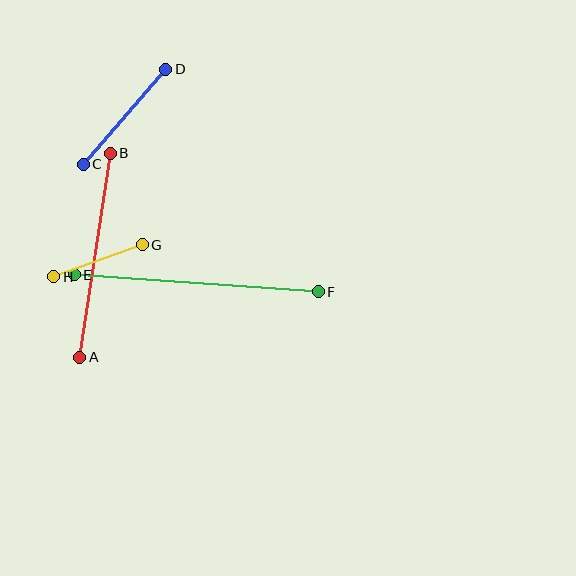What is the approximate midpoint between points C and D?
The midpoint is at approximately (124, 117) pixels.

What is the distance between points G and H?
The distance is approximately 94 pixels.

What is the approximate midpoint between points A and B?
The midpoint is at approximately (95, 255) pixels.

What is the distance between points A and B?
The distance is approximately 206 pixels.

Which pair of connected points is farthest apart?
Points E and F are farthest apart.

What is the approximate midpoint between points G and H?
The midpoint is at approximately (98, 261) pixels.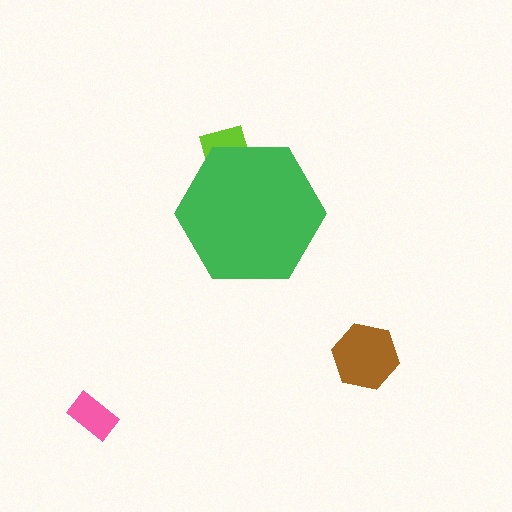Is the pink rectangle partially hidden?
No, the pink rectangle is fully visible.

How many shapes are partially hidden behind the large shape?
1 shape is partially hidden.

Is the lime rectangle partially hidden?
Yes, the lime rectangle is partially hidden behind the green hexagon.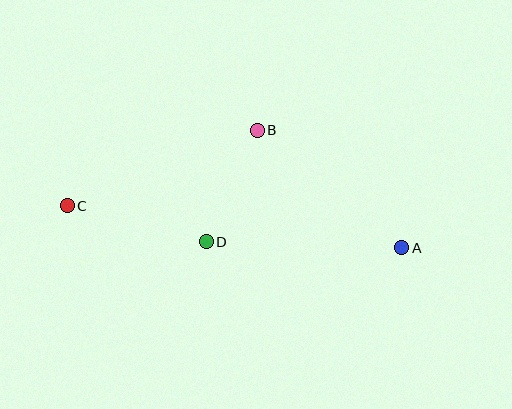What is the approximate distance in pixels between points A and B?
The distance between A and B is approximately 186 pixels.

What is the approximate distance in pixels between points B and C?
The distance between B and C is approximately 205 pixels.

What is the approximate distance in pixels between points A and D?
The distance between A and D is approximately 195 pixels.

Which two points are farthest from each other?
Points A and C are farthest from each other.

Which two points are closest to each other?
Points B and D are closest to each other.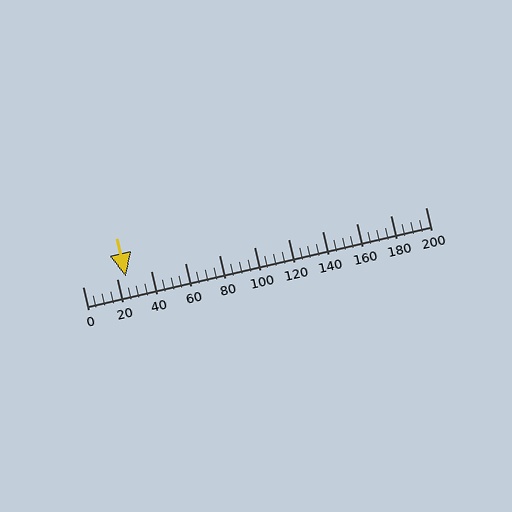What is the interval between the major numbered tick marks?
The major tick marks are spaced 20 units apart.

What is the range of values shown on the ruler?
The ruler shows values from 0 to 200.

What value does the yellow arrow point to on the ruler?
The yellow arrow points to approximately 25.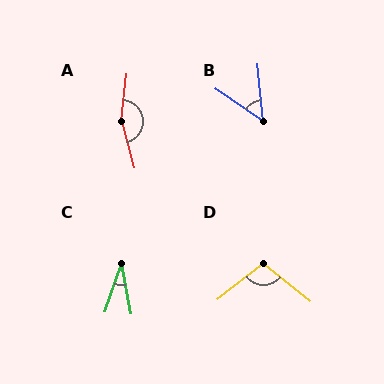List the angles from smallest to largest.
C (29°), B (50°), D (102°), A (158°).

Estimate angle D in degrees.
Approximately 102 degrees.